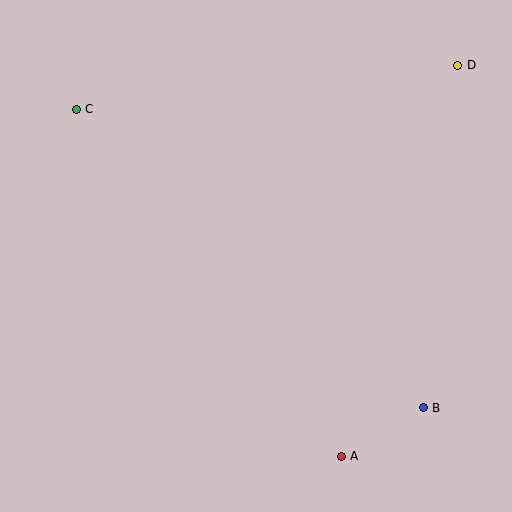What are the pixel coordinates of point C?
Point C is at (76, 109).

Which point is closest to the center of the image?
Point A at (341, 456) is closest to the center.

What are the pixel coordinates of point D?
Point D is at (458, 65).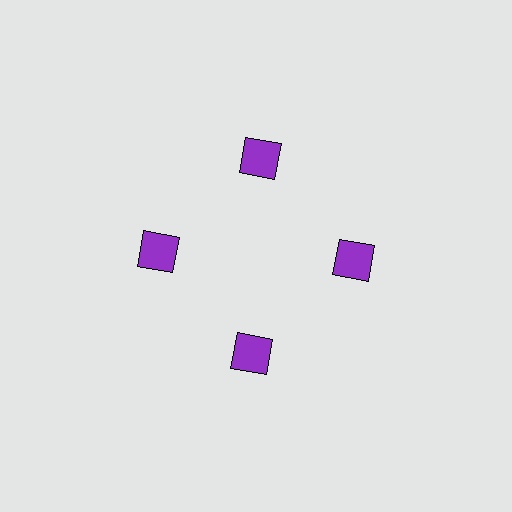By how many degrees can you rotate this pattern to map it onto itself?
The pattern maps onto itself every 90 degrees of rotation.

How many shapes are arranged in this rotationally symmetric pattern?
There are 4 shapes, arranged in 4 groups of 1.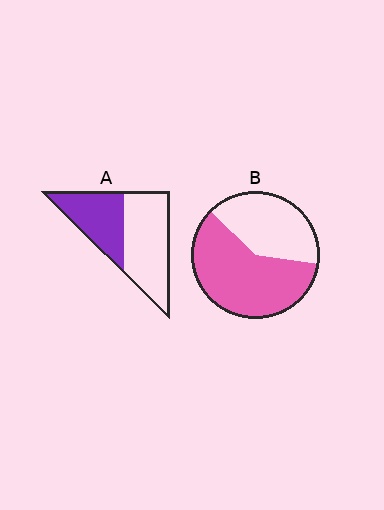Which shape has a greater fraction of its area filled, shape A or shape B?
Shape B.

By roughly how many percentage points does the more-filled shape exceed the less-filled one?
By roughly 20 percentage points (B over A).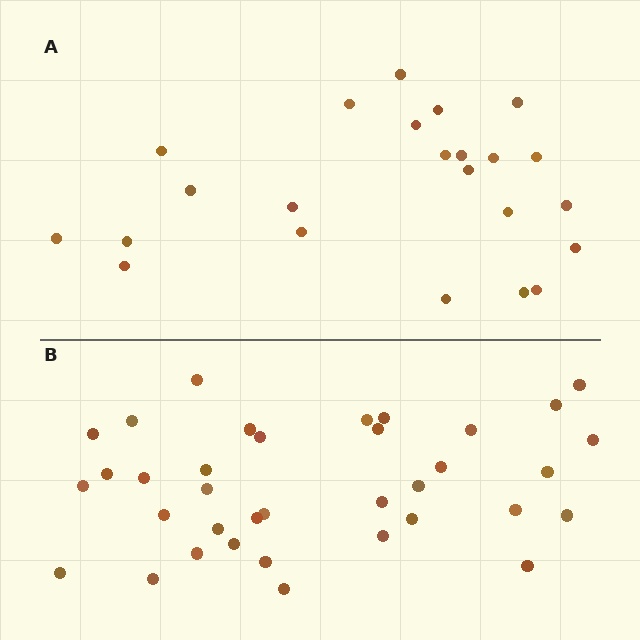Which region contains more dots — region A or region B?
Region B (the bottom region) has more dots.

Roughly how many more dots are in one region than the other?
Region B has approximately 15 more dots than region A.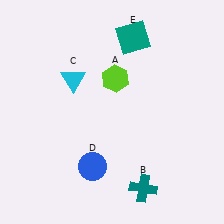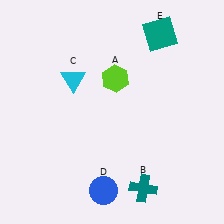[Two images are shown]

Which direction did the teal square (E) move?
The teal square (E) moved right.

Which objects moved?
The objects that moved are: the blue circle (D), the teal square (E).